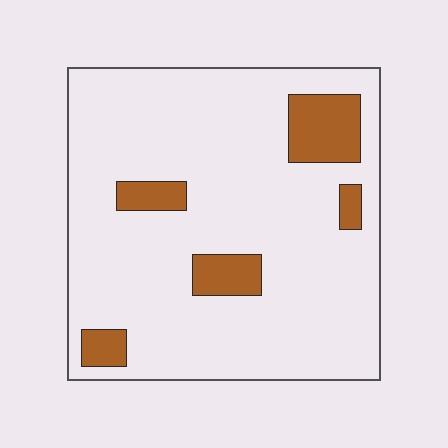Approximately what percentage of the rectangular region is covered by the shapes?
Approximately 15%.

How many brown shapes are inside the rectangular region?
5.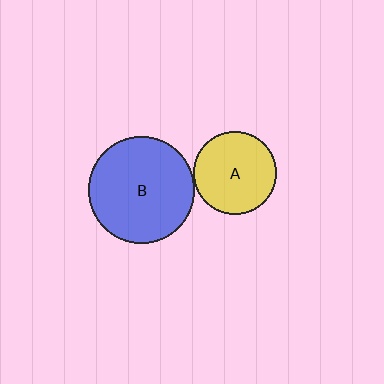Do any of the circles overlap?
No, none of the circles overlap.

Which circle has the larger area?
Circle B (blue).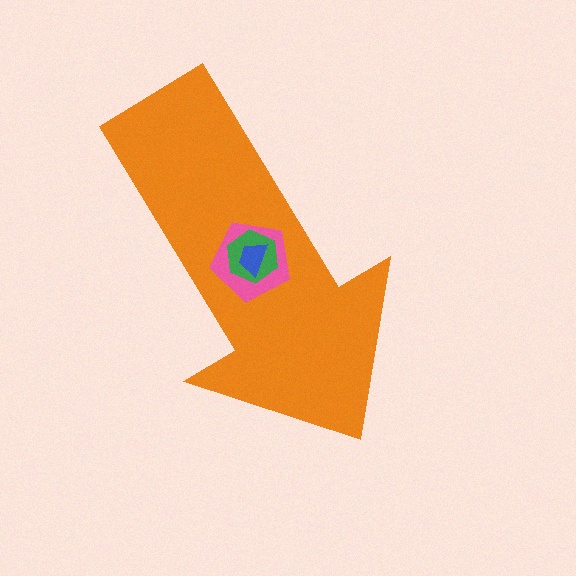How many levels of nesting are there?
4.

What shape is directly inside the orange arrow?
The pink pentagon.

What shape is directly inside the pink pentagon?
The green hexagon.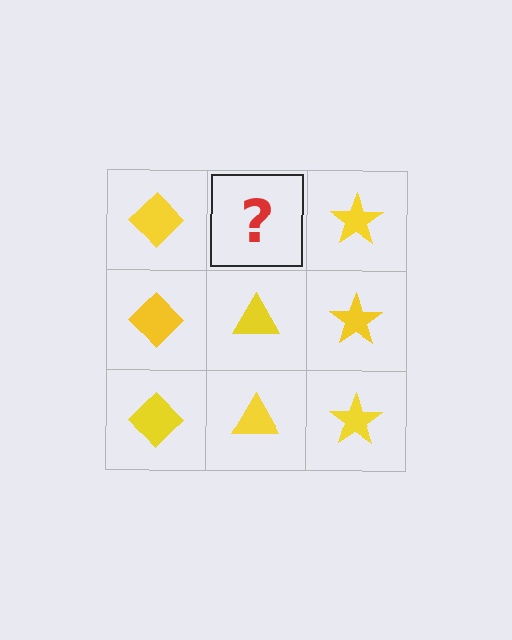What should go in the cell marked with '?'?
The missing cell should contain a yellow triangle.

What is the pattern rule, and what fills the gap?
The rule is that each column has a consistent shape. The gap should be filled with a yellow triangle.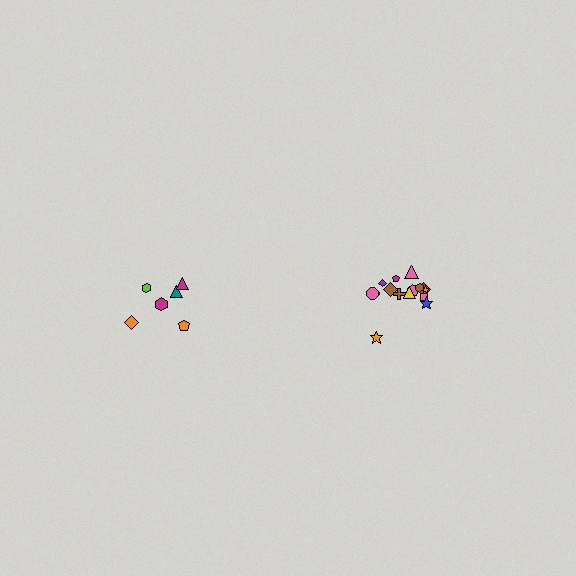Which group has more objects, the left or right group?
The right group.